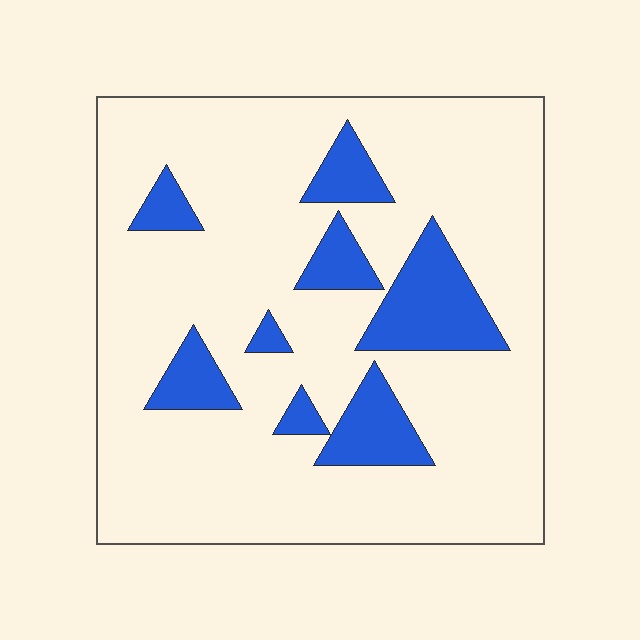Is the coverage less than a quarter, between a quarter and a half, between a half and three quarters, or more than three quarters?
Less than a quarter.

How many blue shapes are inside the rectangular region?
8.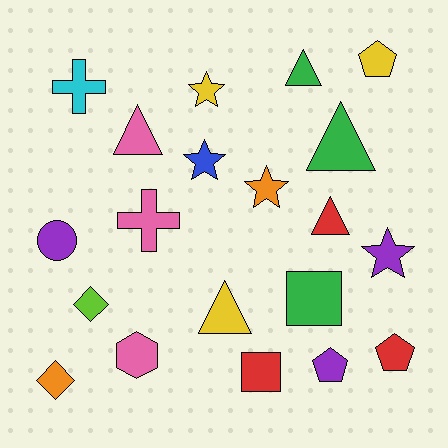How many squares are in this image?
There are 2 squares.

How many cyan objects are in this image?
There is 1 cyan object.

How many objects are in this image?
There are 20 objects.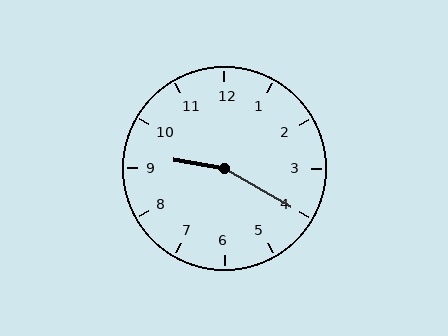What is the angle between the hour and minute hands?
Approximately 160 degrees.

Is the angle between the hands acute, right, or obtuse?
It is obtuse.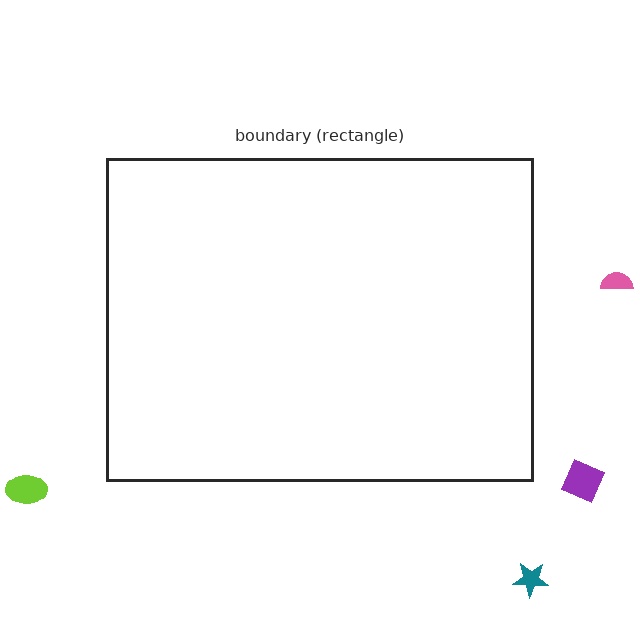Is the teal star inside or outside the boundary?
Outside.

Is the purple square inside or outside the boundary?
Outside.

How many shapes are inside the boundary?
0 inside, 4 outside.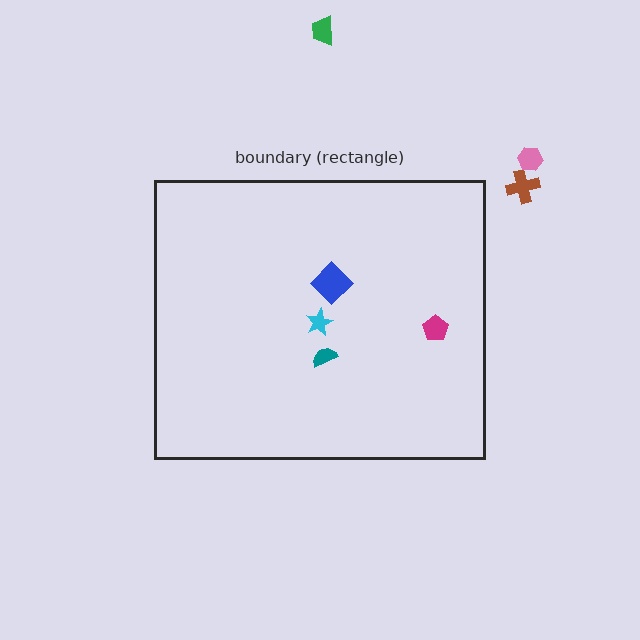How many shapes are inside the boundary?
4 inside, 3 outside.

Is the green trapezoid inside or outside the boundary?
Outside.